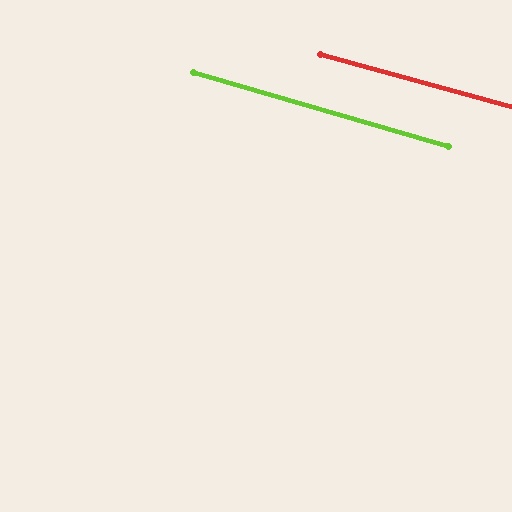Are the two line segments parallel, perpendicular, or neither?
Parallel — their directions differ by only 0.6°.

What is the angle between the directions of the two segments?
Approximately 1 degree.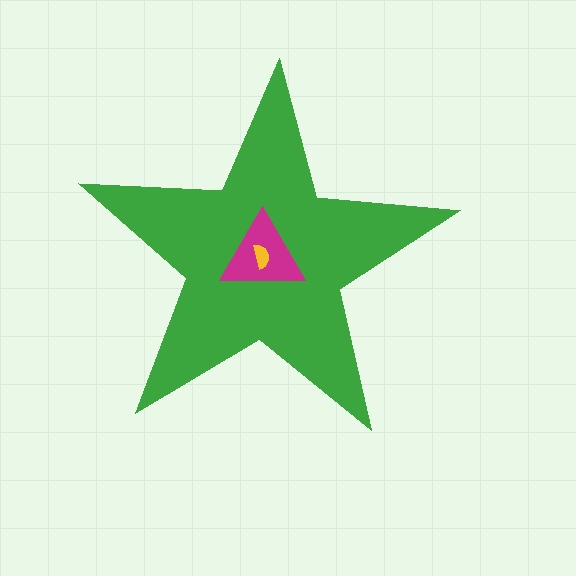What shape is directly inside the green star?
The magenta triangle.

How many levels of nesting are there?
3.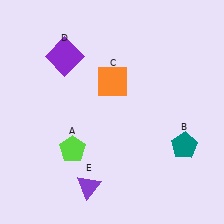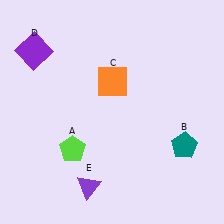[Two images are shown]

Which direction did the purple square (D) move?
The purple square (D) moved left.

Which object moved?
The purple square (D) moved left.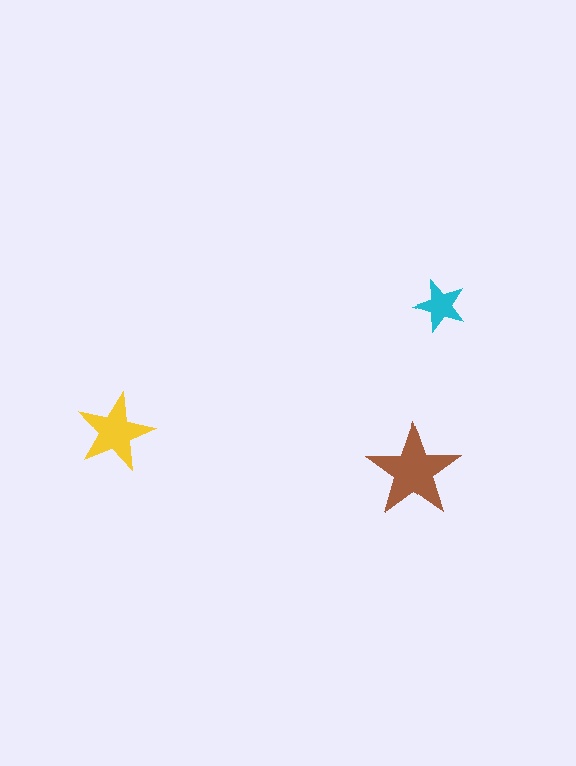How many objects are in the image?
There are 3 objects in the image.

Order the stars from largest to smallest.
the brown one, the yellow one, the cyan one.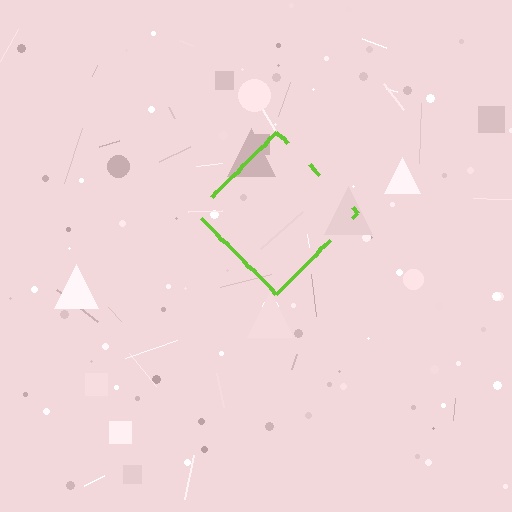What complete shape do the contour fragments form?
The contour fragments form a diamond.